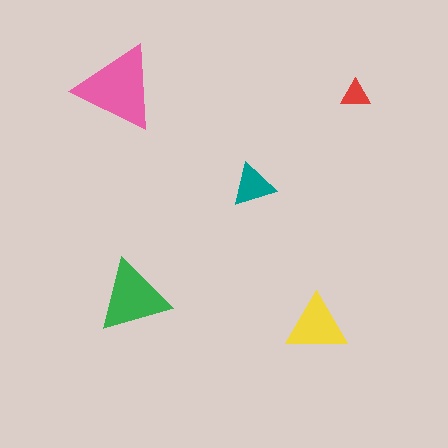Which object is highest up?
The pink triangle is topmost.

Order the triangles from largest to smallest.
the pink one, the green one, the yellow one, the teal one, the red one.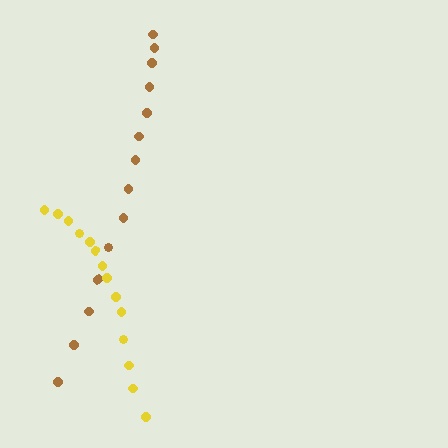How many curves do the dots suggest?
There are 2 distinct paths.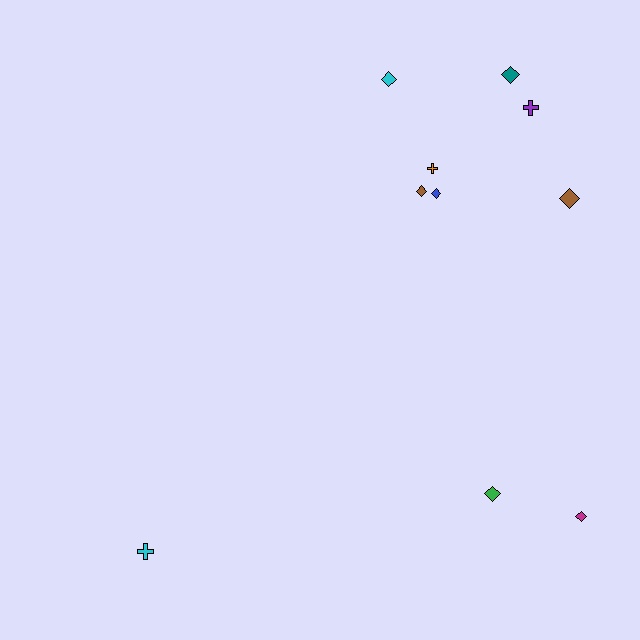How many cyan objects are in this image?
There are 2 cyan objects.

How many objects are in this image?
There are 10 objects.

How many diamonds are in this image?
There are 7 diamonds.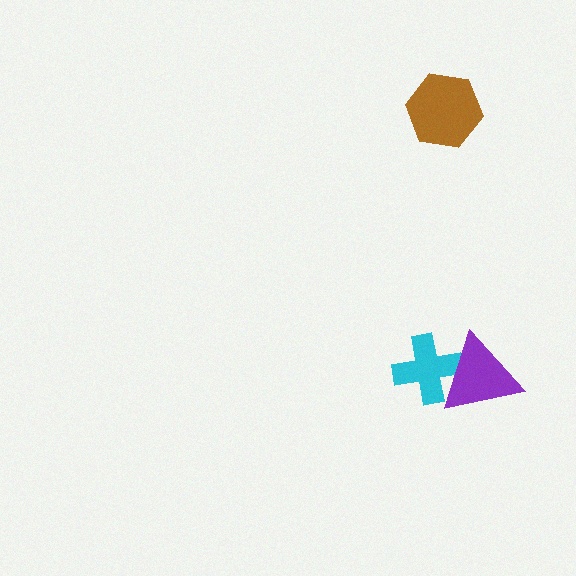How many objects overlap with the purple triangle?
1 object overlaps with the purple triangle.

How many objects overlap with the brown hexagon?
0 objects overlap with the brown hexagon.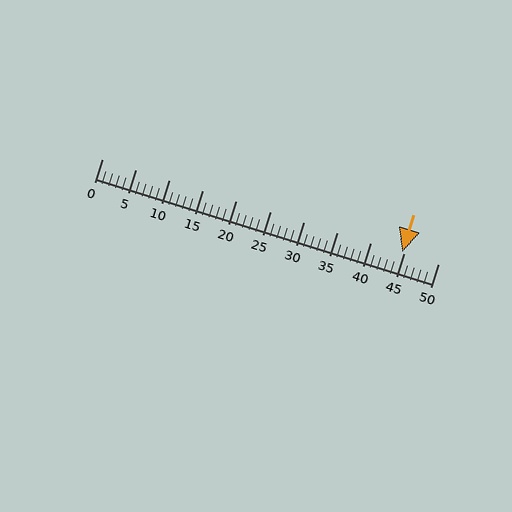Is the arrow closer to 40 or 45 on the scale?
The arrow is closer to 45.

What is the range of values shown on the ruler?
The ruler shows values from 0 to 50.